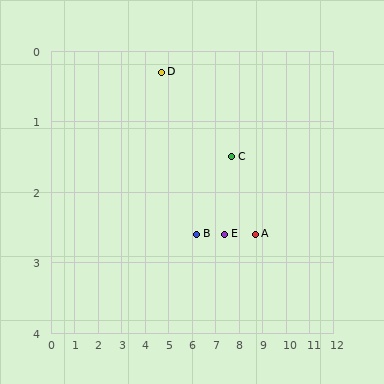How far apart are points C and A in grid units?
Points C and A are about 1.5 grid units apart.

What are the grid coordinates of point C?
Point C is at approximately (7.7, 1.5).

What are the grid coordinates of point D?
Point D is at approximately (4.7, 0.3).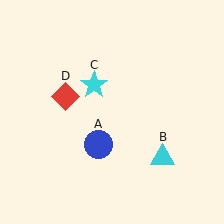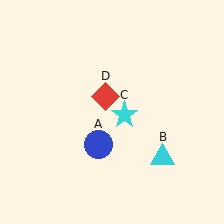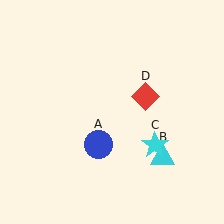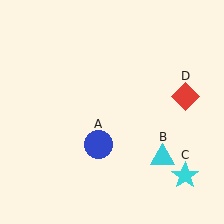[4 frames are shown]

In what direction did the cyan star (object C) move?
The cyan star (object C) moved down and to the right.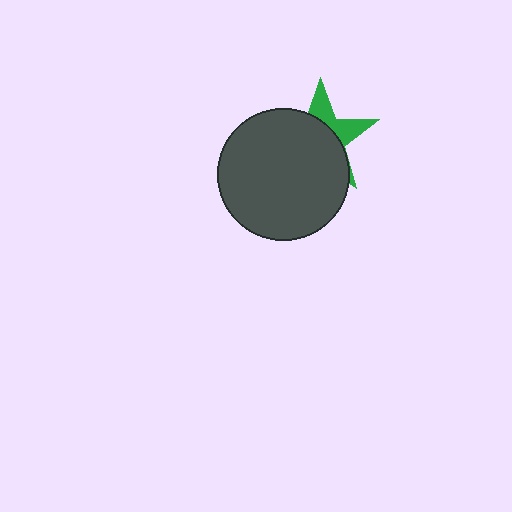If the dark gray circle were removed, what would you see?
You would see the complete green star.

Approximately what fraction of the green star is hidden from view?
Roughly 68% of the green star is hidden behind the dark gray circle.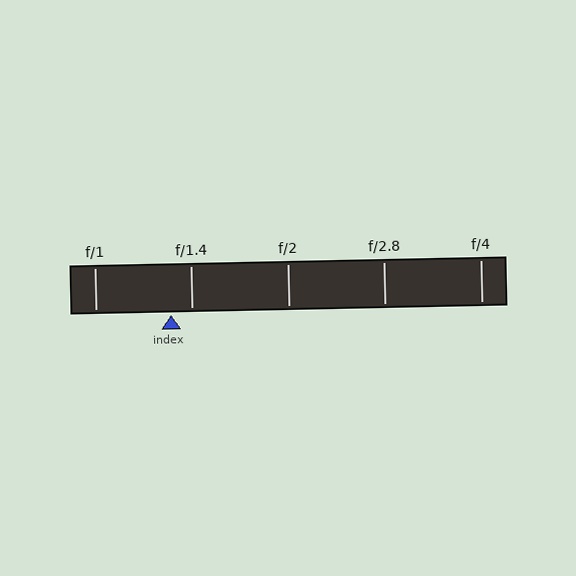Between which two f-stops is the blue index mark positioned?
The index mark is between f/1 and f/1.4.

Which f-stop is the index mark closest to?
The index mark is closest to f/1.4.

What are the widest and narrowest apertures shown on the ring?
The widest aperture shown is f/1 and the narrowest is f/4.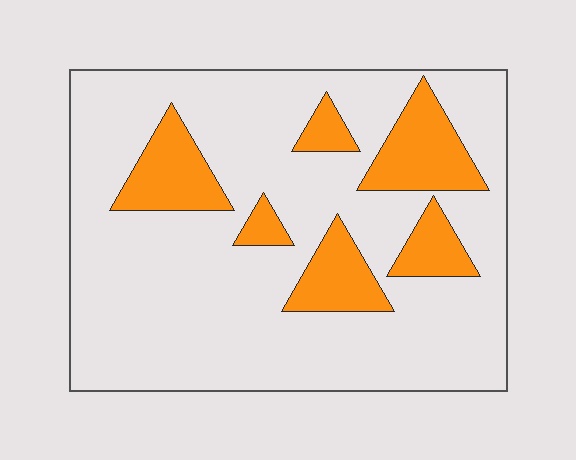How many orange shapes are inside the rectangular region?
6.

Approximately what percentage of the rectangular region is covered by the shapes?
Approximately 20%.